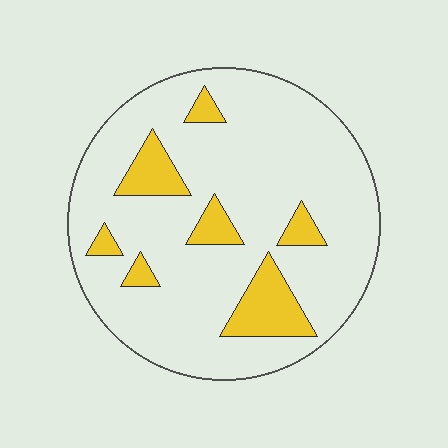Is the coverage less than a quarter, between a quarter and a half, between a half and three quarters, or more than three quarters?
Less than a quarter.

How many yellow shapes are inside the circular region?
7.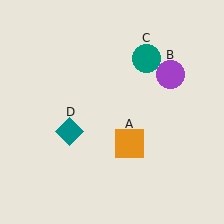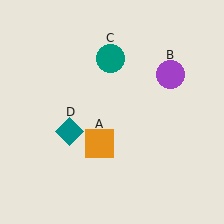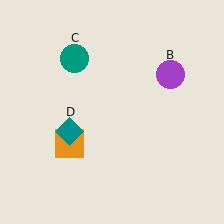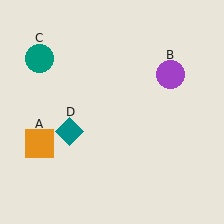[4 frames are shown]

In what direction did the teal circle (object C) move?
The teal circle (object C) moved left.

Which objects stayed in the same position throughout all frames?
Purple circle (object B) and teal diamond (object D) remained stationary.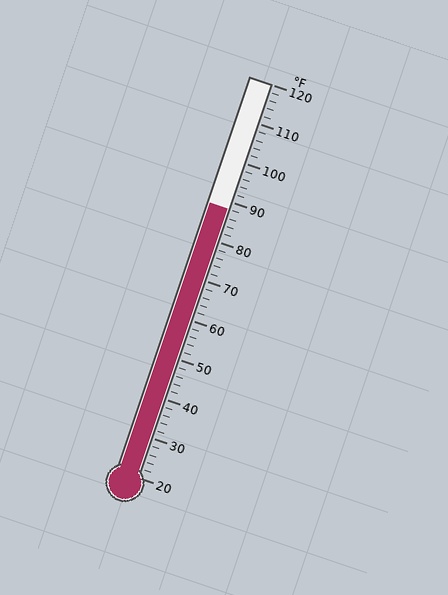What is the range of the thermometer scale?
The thermometer scale ranges from 20°F to 120°F.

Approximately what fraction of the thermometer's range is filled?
The thermometer is filled to approximately 70% of its range.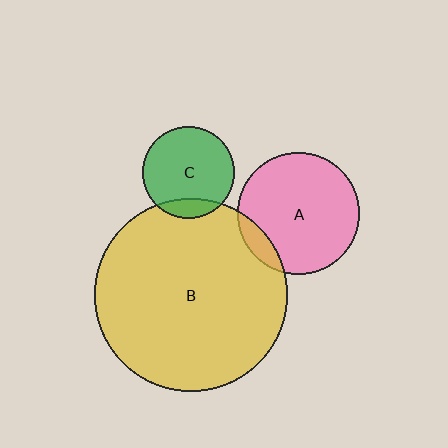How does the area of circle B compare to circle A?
Approximately 2.5 times.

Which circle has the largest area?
Circle B (yellow).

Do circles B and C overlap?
Yes.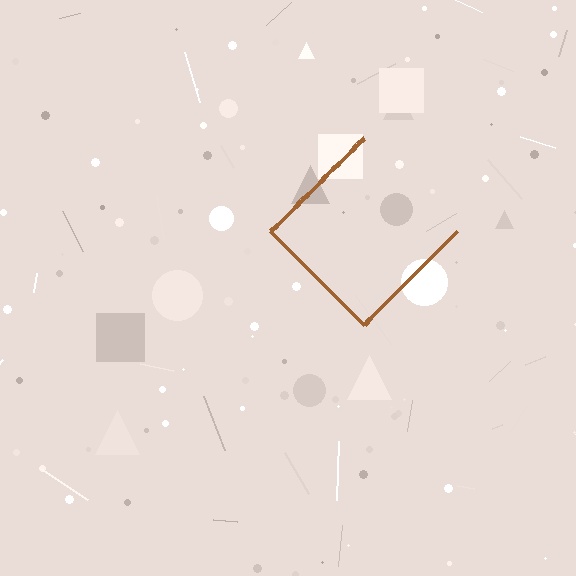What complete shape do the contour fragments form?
The contour fragments form a diamond.